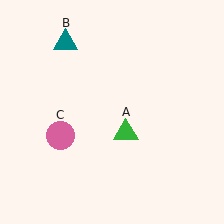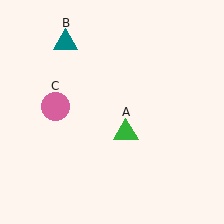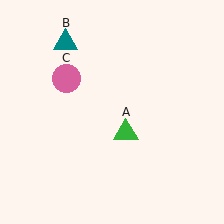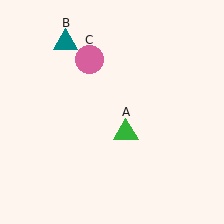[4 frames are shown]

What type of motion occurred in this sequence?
The pink circle (object C) rotated clockwise around the center of the scene.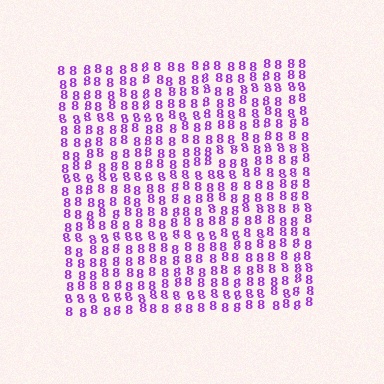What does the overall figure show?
The overall figure shows a square.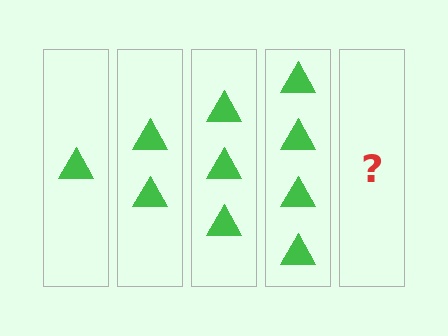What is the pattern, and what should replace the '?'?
The pattern is that each step adds one more triangle. The '?' should be 5 triangles.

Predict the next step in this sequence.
The next step is 5 triangles.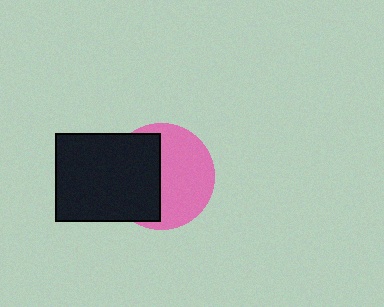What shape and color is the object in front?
The object in front is a black rectangle.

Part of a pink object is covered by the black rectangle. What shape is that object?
It is a circle.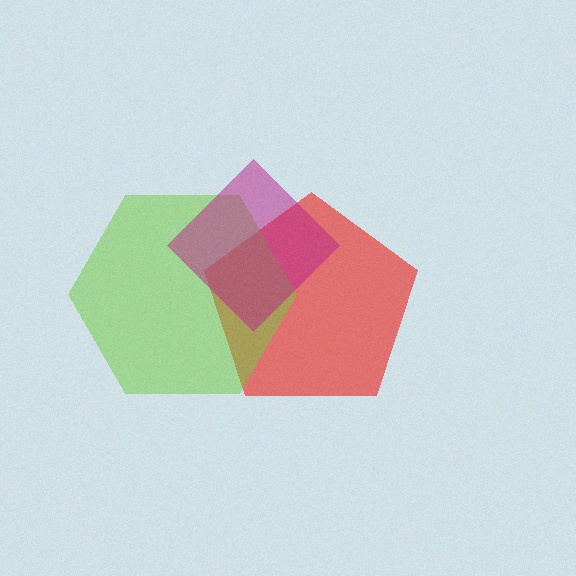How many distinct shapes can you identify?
There are 3 distinct shapes: a red pentagon, a lime hexagon, a magenta diamond.